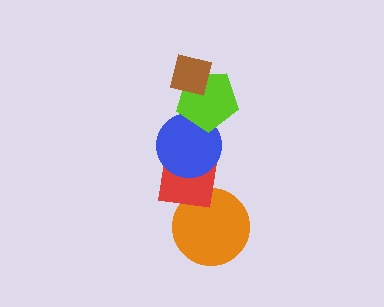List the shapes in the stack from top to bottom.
From top to bottom: the brown square, the lime pentagon, the blue circle, the red square, the orange circle.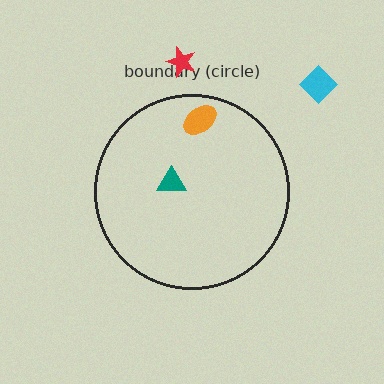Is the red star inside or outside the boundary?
Outside.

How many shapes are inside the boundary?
2 inside, 2 outside.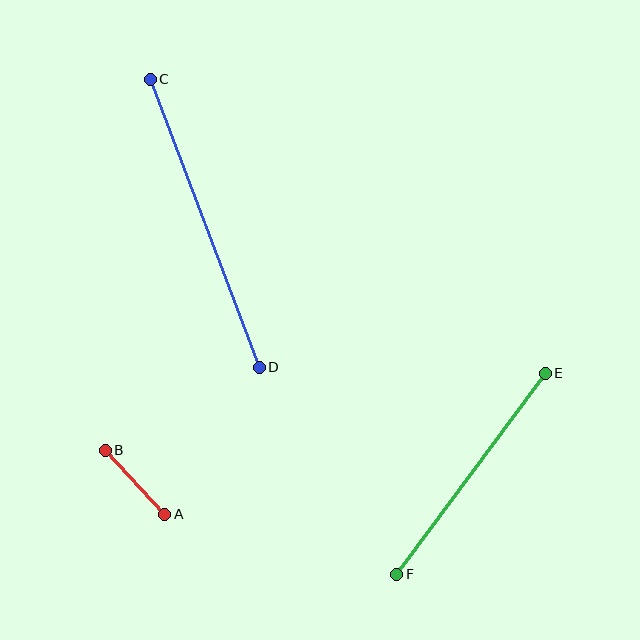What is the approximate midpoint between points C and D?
The midpoint is at approximately (205, 223) pixels.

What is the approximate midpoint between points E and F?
The midpoint is at approximately (471, 474) pixels.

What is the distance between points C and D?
The distance is approximately 308 pixels.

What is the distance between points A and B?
The distance is approximately 87 pixels.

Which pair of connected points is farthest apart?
Points C and D are farthest apart.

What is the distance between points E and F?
The distance is approximately 250 pixels.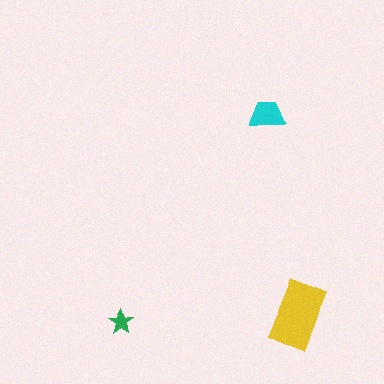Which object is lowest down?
The green star is bottommost.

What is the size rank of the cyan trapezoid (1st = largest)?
2nd.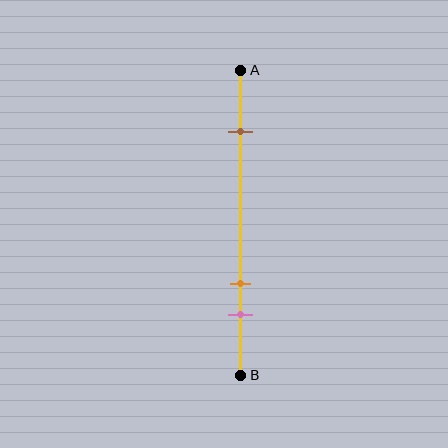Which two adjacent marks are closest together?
The orange and pink marks are the closest adjacent pair.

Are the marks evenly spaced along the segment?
No, the marks are not evenly spaced.